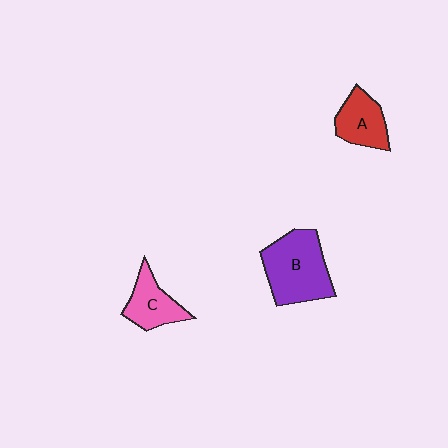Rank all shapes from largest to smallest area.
From largest to smallest: B (purple), A (red), C (pink).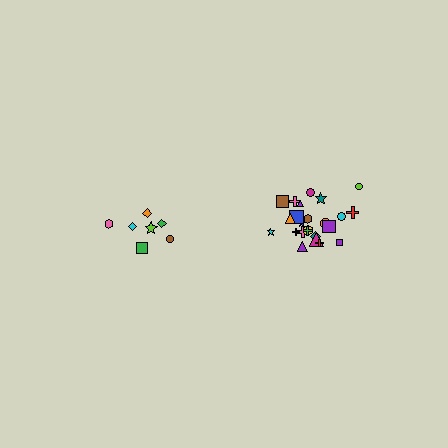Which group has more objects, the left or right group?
The right group.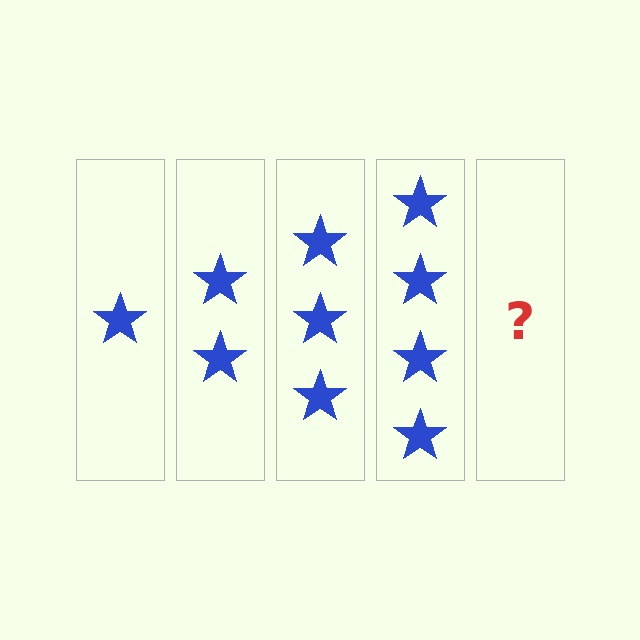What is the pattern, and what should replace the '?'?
The pattern is that each step adds one more star. The '?' should be 5 stars.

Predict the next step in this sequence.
The next step is 5 stars.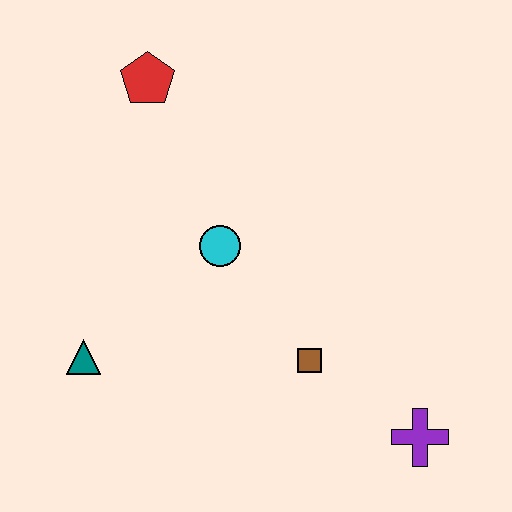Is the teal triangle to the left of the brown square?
Yes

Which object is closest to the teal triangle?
The cyan circle is closest to the teal triangle.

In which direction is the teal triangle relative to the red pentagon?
The teal triangle is below the red pentagon.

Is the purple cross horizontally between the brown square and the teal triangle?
No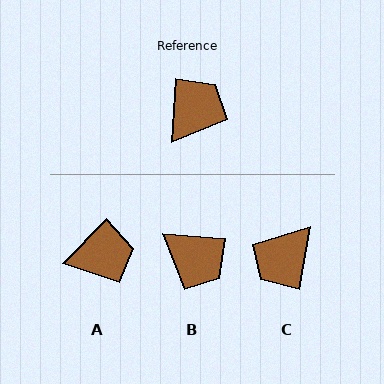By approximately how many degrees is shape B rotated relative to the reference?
Approximately 90 degrees clockwise.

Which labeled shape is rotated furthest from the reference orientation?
C, about 175 degrees away.